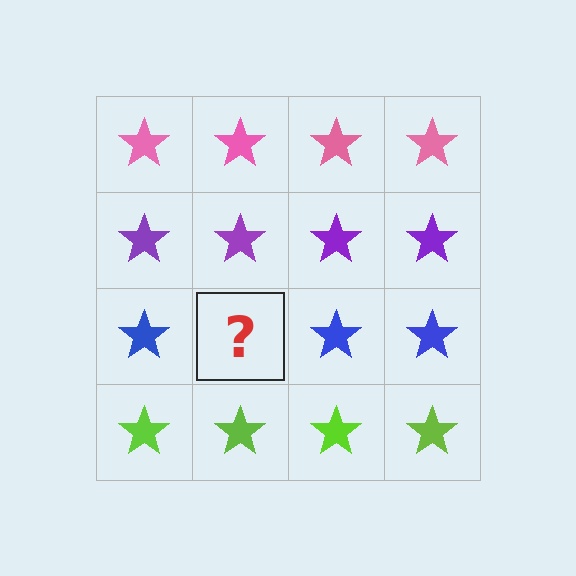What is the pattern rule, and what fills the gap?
The rule is that each row has a consistent color. The gap should be filled with a blue star.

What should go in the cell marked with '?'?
The missing cell should contain a blue star.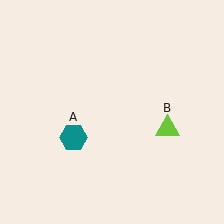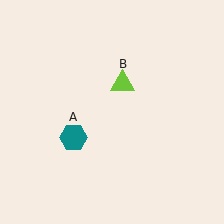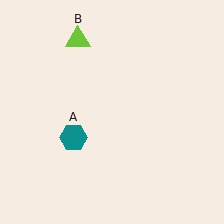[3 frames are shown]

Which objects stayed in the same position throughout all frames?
Teal hexagon (object A) remained stationary.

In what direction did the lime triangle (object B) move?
The lime triangle (object B) moved up and to the left.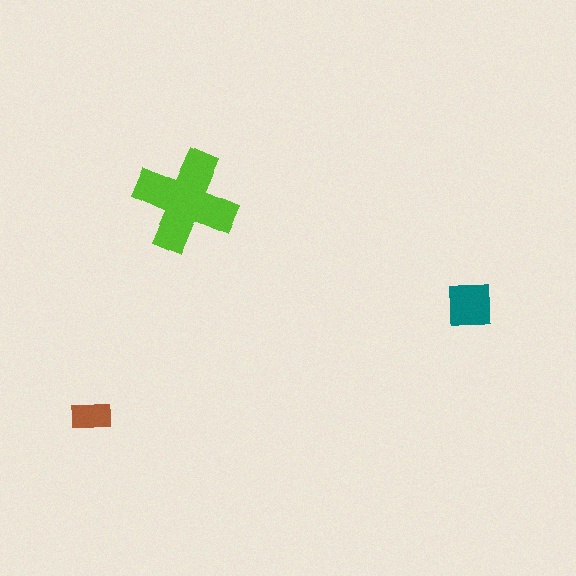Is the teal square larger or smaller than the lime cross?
Smaller.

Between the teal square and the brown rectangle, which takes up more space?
The teal square.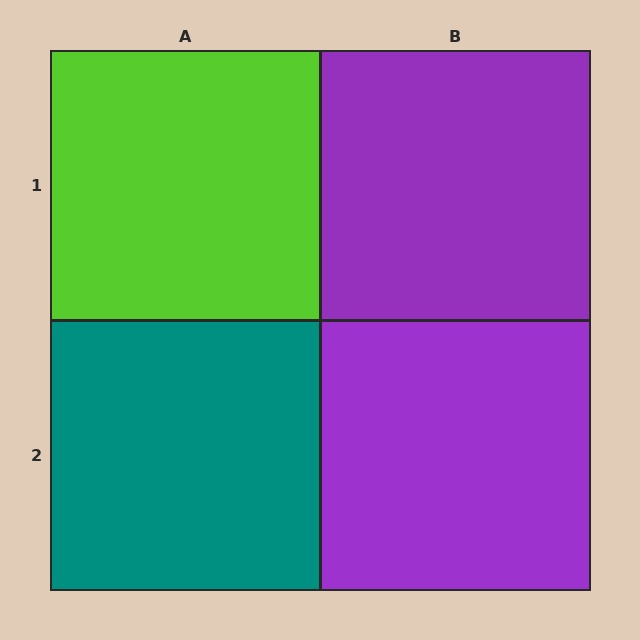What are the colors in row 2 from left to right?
Teal, purple.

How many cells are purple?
2 cells are purple.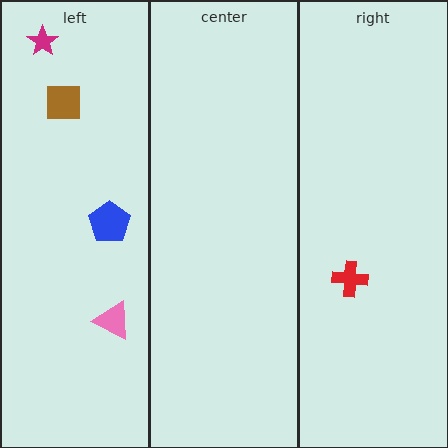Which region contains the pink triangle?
The left region.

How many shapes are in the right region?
1.